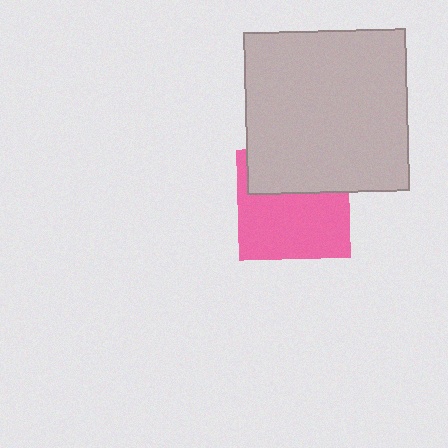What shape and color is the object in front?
The object in front is a light gray square.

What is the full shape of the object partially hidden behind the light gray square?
The partially hidden object is a pink square.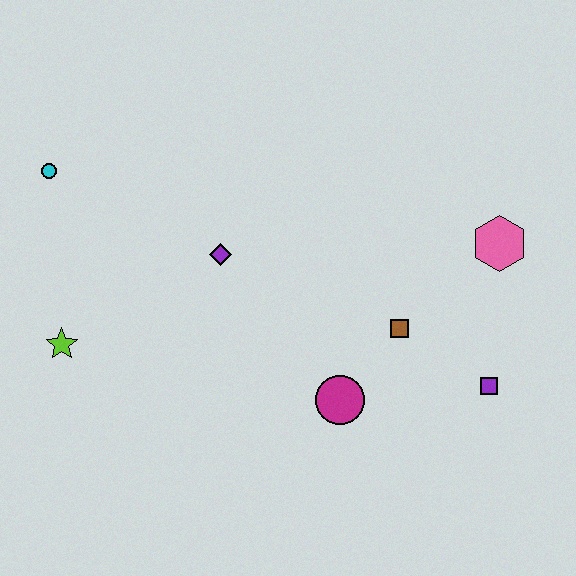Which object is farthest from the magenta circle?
The cyan circle is farthest from the magenta circle.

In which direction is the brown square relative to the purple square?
The brown square is to the left of the purple square.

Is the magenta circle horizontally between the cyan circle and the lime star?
No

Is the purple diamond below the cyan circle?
Yes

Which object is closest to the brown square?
The magenta circle is closest to the brown square.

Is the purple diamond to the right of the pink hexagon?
No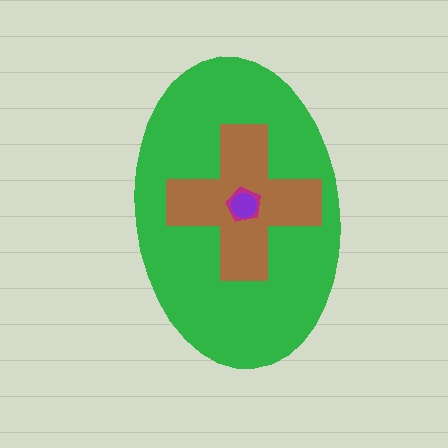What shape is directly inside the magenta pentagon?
The purple circle.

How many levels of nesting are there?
4.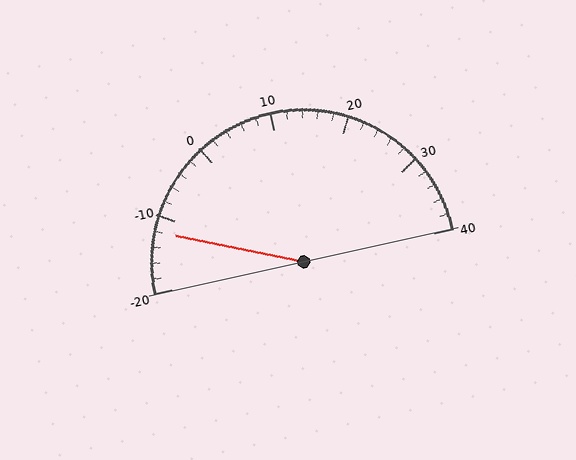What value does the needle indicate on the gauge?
The needle indicates approximately -12.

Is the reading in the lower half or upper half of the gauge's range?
The reading is in the lower half of the range (-20 to 40).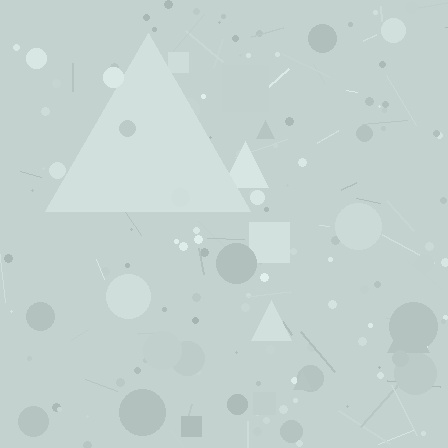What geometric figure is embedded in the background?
A triangle is embedded in the background.